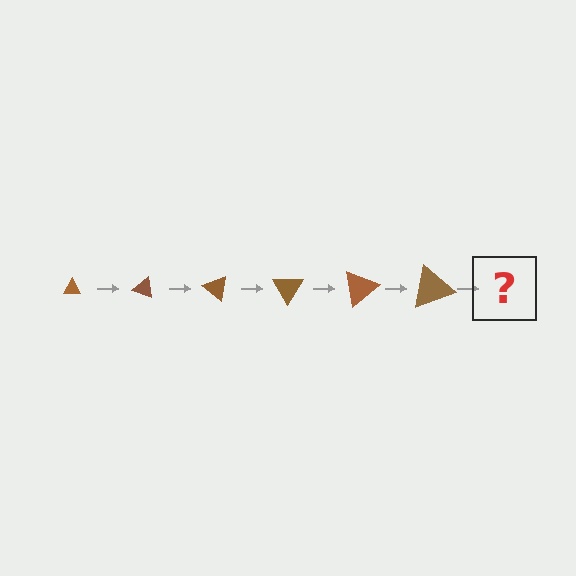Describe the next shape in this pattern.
It should be a triangle, larger than the previous one and rotated 120 degrees from the start.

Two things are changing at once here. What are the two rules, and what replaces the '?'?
The two rules are that the triangle grows larger each step and it rotates 20 degrees each step. The '?' should be a triangle, larger than the previous one and rotated 120 degrees from the start.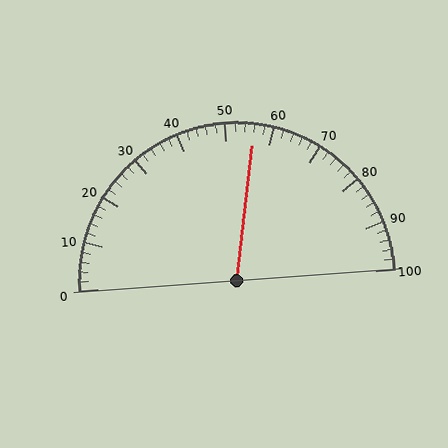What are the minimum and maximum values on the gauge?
The gauge ranges from 0 to 100.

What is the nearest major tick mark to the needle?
The nearest major tick mark is 60.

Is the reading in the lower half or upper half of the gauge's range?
The reading is in the upper half of the range (0 to 100).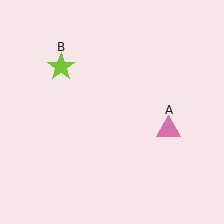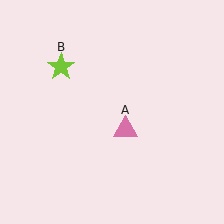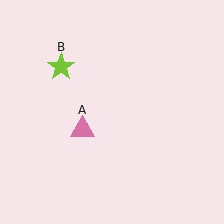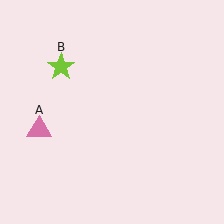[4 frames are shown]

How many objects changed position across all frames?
1 object changed position: pink triangle (object A).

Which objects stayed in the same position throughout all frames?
Lime star (object B) remained stationary.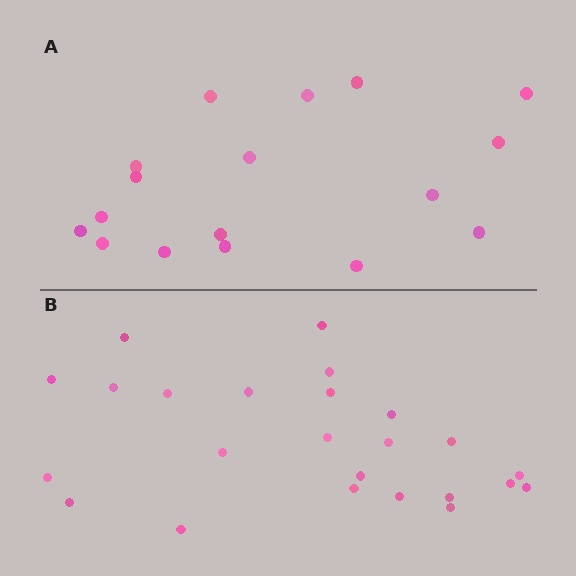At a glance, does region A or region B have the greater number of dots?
Region B (the bottom region) has more dots.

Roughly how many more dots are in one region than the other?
Region B has roughly 8 or so more dots than region A.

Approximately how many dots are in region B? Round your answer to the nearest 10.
About 20 dots. (The exact count is 24, which rounds to 20.)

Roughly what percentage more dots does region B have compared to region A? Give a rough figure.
About 40% more.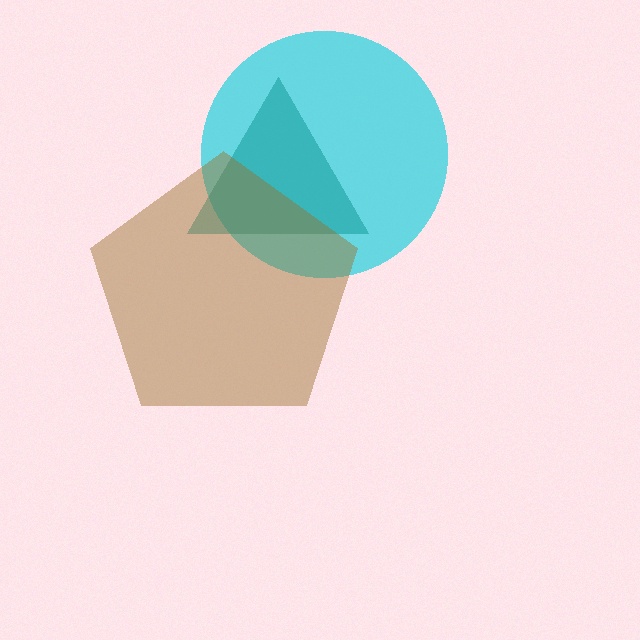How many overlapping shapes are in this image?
There are 3 overlapping shapes in the image.